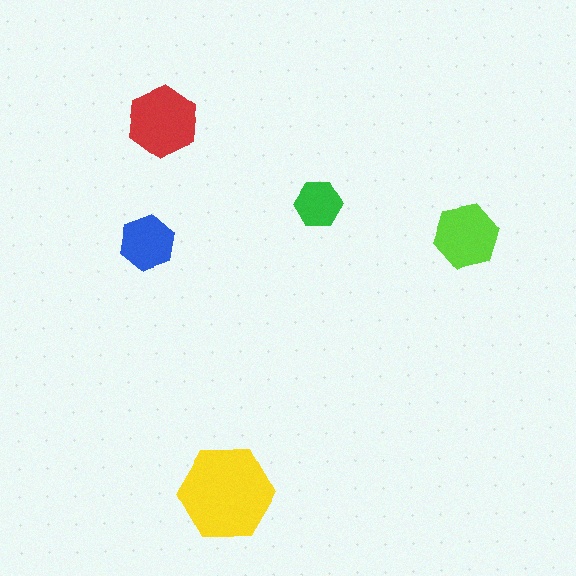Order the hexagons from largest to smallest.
the yellow one, the red one, the lime one, the blue one, the green one.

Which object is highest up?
The red hexagon is topmost.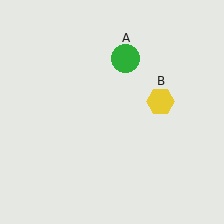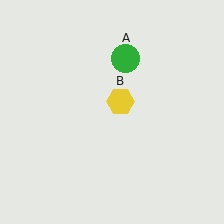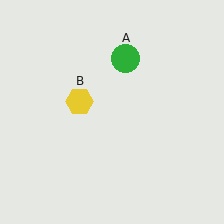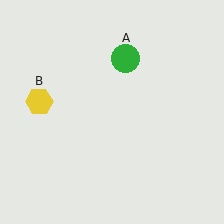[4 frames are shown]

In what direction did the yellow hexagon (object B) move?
The yellow hexagon (object B) moved left.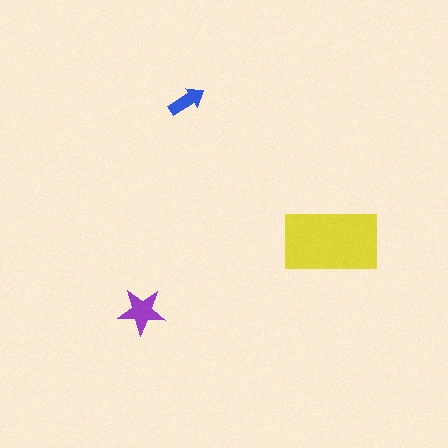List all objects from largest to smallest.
The yellow rectangle, the purple star, the blue arrow.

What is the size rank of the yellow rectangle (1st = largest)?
1st.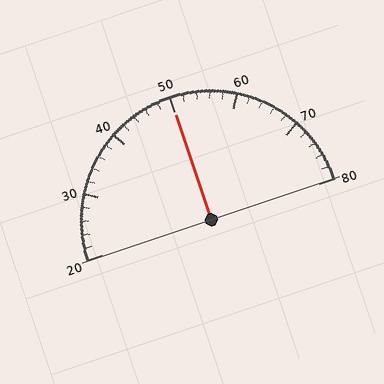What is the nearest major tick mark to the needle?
The nearest major tick mark is 50.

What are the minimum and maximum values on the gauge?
The gauge ranges from 20 to 80.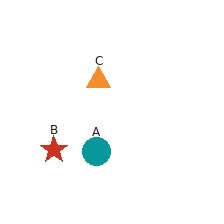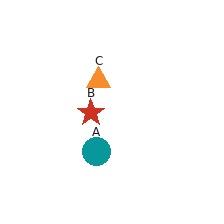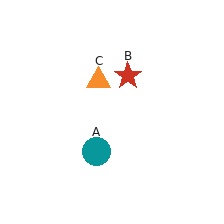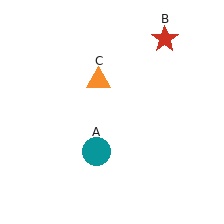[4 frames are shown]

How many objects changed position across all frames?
1 object changed position: red star (object B).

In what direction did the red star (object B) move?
The red star (object B) moved up and to the right.